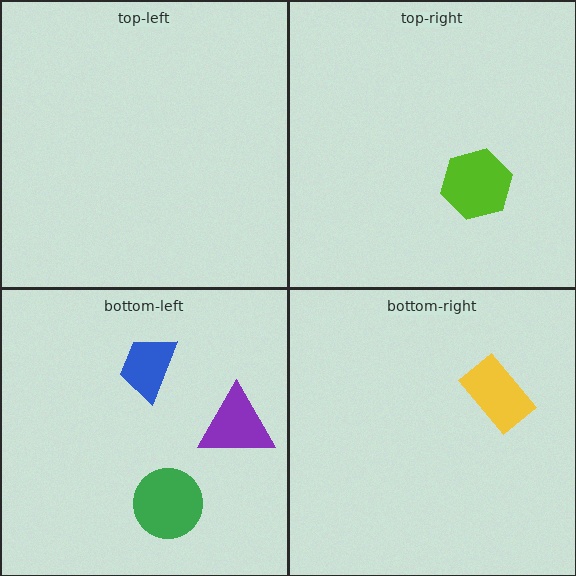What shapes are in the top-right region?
The lime hexagon.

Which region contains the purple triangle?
The bottom-left region.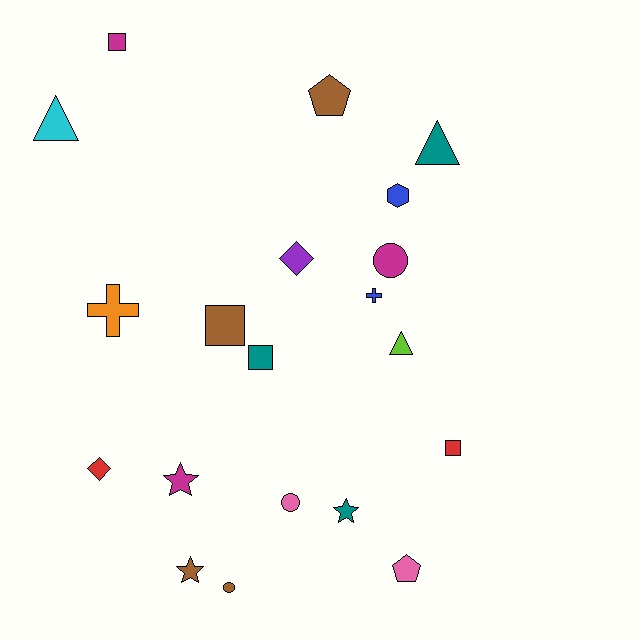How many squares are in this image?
There are 4 squares.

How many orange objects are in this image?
There is 1 orange object.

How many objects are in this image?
There are 20 objects.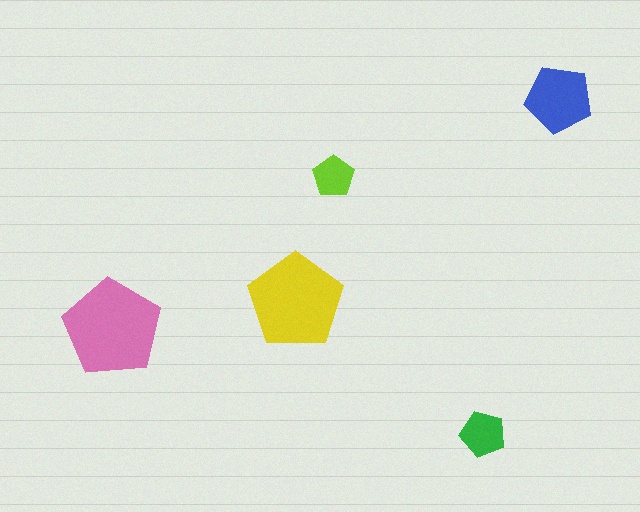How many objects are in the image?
There are 5 objects in the image.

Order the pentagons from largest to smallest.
the pink one, the yellow one, the blue one, the green one, the lime one.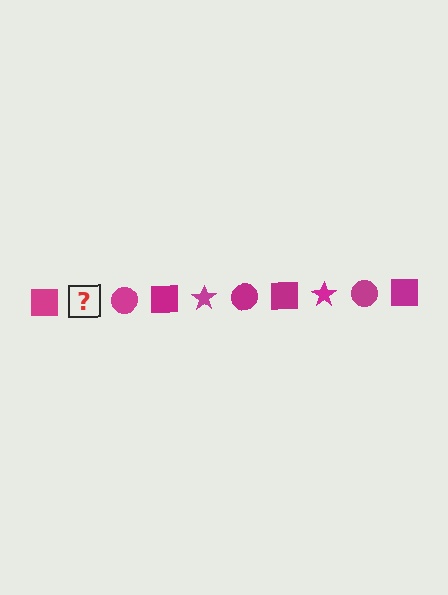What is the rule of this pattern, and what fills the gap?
The rule is that the pattern cycles through square, star, circle shapes in magenta. The gap should be filled with a magenta star.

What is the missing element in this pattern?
The missing element is a magenta star.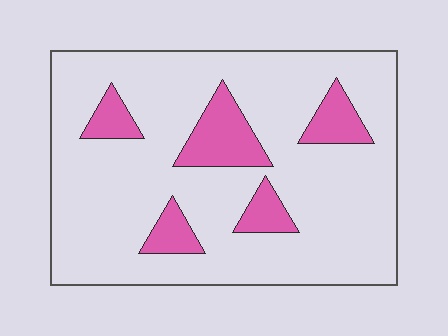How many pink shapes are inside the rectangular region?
5.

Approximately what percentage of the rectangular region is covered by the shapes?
Approximately 15%.